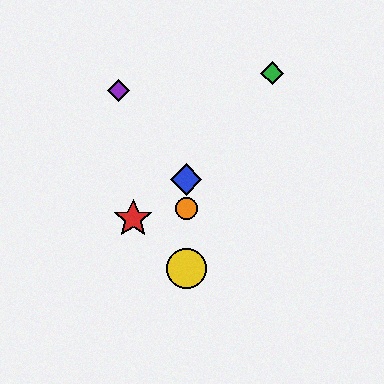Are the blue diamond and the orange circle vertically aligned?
Yes, both are at x≈186.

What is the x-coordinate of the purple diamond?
The purple diamond is at x≈119.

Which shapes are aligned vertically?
The blue diamond, the yellow circle, the orange circle are aligned vertically.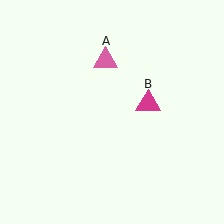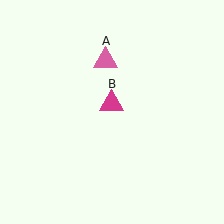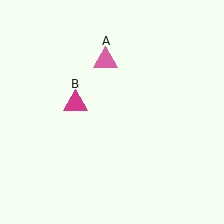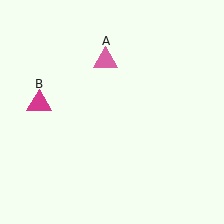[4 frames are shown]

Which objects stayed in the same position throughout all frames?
Pink triangle (object A) remained stationary.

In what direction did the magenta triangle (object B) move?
The magenta triangle (object B) moved left.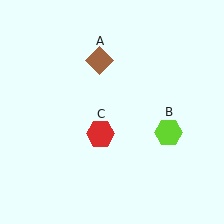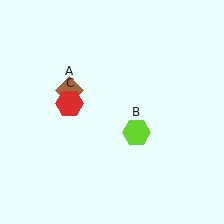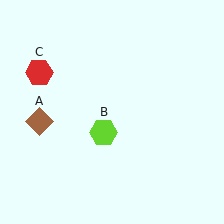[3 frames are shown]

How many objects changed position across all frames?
3 objects changed position: brown diamond (object A), lime hexagon (object B), red hexagon (object C).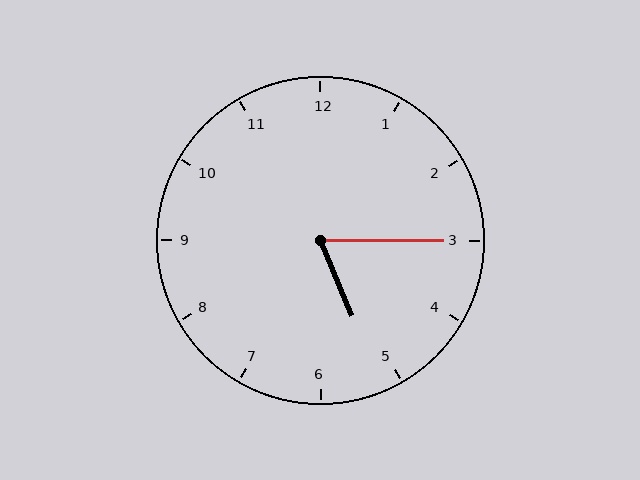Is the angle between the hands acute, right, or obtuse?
It is acute.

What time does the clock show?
5:15.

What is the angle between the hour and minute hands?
Approximately 68 degrees.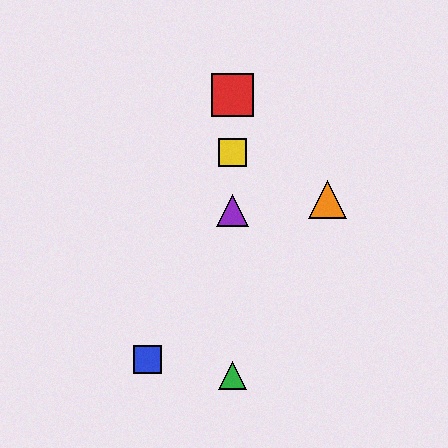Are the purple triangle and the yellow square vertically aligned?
Yes, both are at x≈232.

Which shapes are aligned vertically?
The red square, the green triangle, the yellow square, the purple triangle are aligned vertically.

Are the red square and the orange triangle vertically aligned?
No, the red square is at x≈232 and the orange triangle is at x≈327.